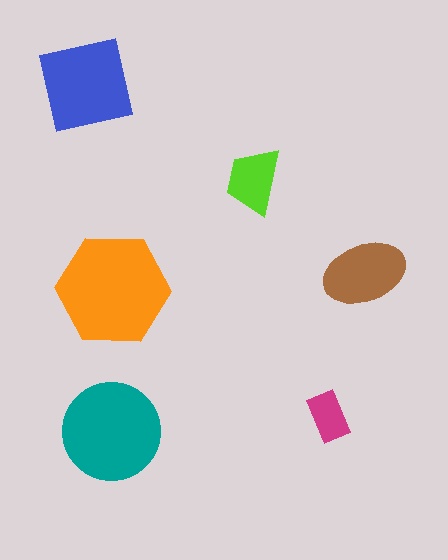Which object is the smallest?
The magenta rectangle.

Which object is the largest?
The orange hexagon.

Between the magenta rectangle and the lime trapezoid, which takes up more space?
The lime trapezoid.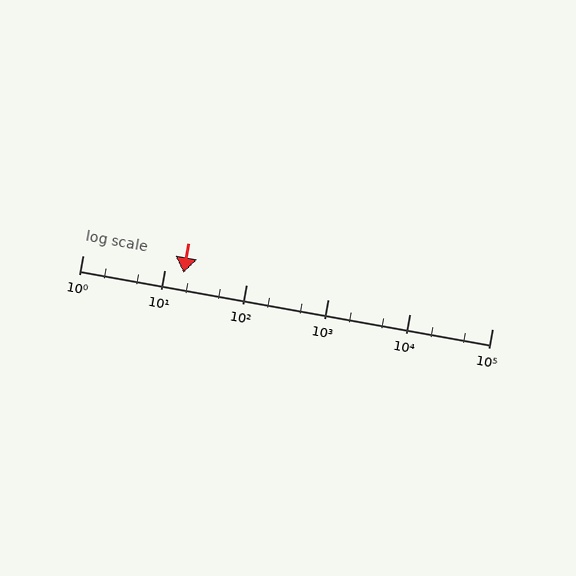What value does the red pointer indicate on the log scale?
The pointer indicates approximately 17.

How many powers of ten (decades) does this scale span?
The scale spans 5 decades, from 1 to 100000.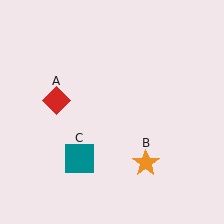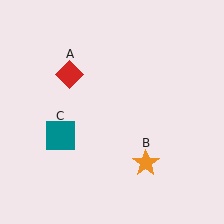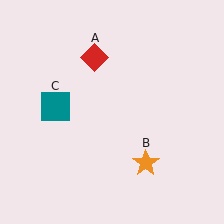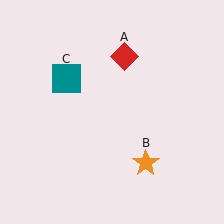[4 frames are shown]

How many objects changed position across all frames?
2 objects changed position: red diamond (object A), teal square (object C).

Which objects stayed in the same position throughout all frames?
Orange star (object B) remained stationary.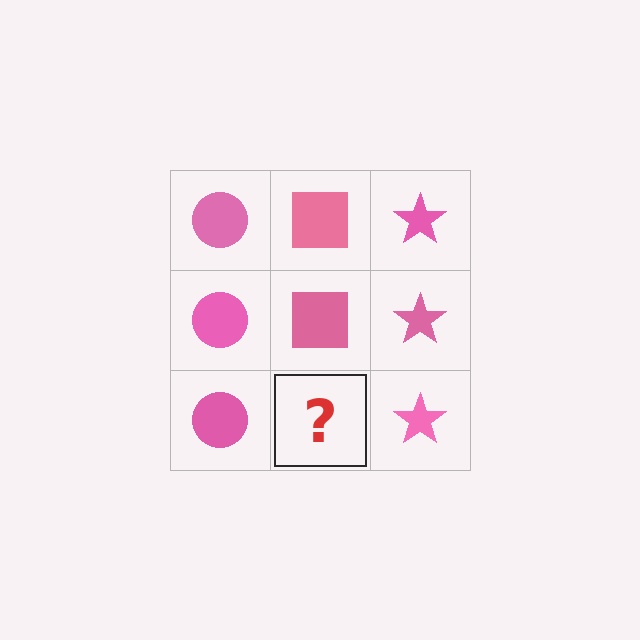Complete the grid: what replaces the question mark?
The question mark should be replaced with a pink square.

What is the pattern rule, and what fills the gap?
The rule is that each column has a consistent shape. The gap should be filled with a pink square.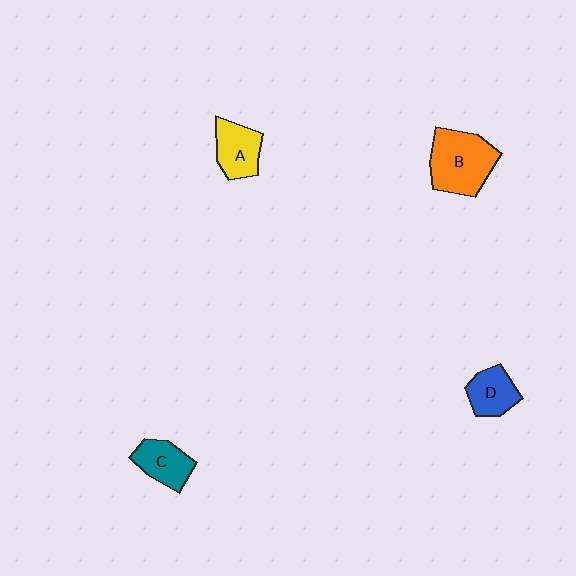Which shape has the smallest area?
Shape D (blue).